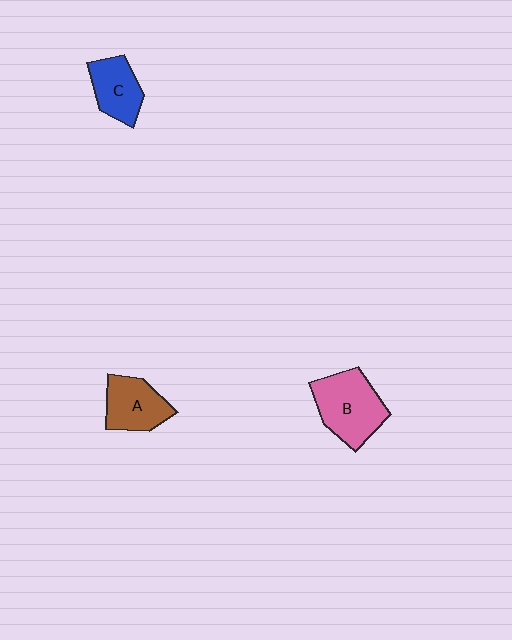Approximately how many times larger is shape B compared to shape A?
Approximately 1.4 times.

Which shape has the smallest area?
Shape C (blue).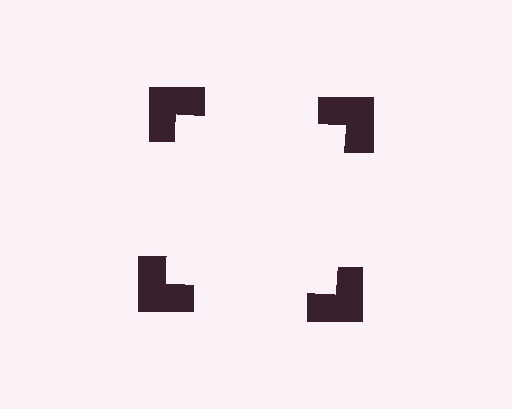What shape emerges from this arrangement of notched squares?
An illusory square — its edges are inferred from the aligned wedge cuts in the notched squares, not physically drawn.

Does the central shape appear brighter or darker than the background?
It typically appears slightly brighter than the background, even though no actual brightness change is drawn.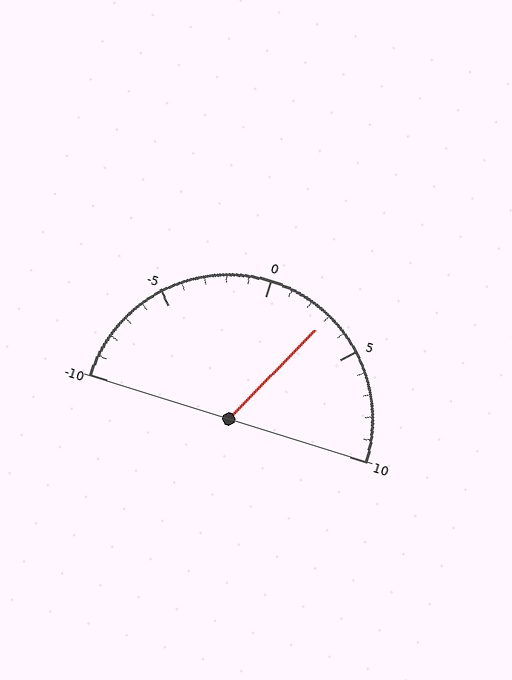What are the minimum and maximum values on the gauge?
The gauge ranges from -10 to 10.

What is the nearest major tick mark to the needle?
The nearest major tick mark is 5.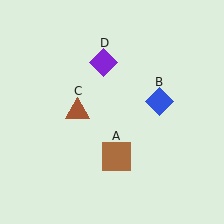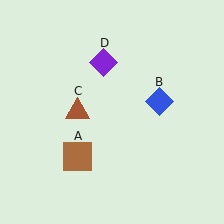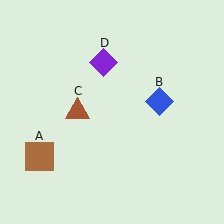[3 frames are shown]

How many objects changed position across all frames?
1 object changed position: brown square (object A).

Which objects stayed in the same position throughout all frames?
Blue diamond (object B) and brown triangle (object C) and purple diamond (object D) remained stationary.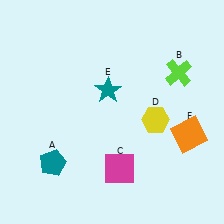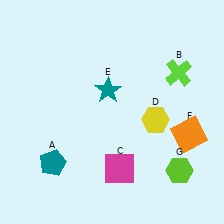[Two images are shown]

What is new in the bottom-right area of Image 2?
A lime hexagon (G) was added in the bottom-right area of Image 2.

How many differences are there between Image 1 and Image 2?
There is 1 difference between the two images.